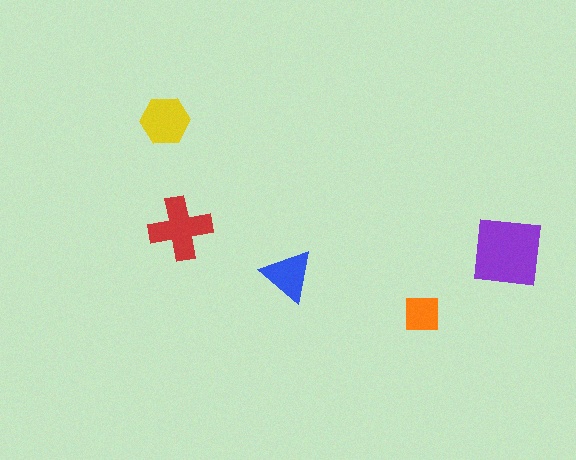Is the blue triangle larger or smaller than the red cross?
Smaller.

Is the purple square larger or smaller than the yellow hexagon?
Larger.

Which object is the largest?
The purple square.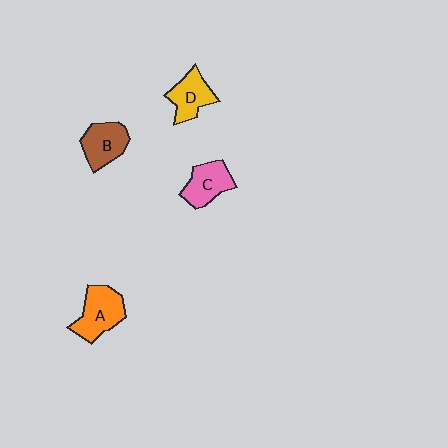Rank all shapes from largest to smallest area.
From largest to smallest: A (orange), B (brown), C (pink), D (yellow).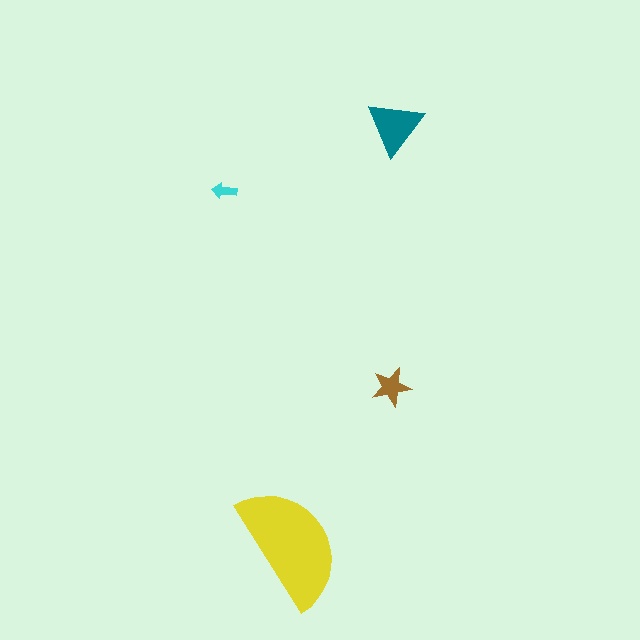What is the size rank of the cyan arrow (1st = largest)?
4th.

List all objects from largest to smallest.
The yellow semicircle, the teal triangle, the brown star, the cyan arrow.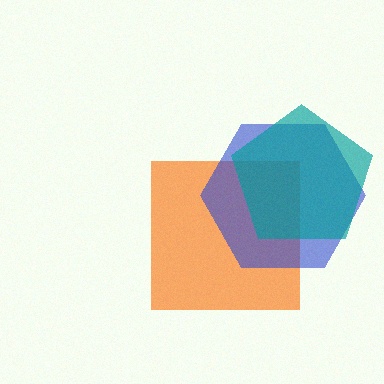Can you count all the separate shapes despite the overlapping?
Yes, there are 3 separate shapes.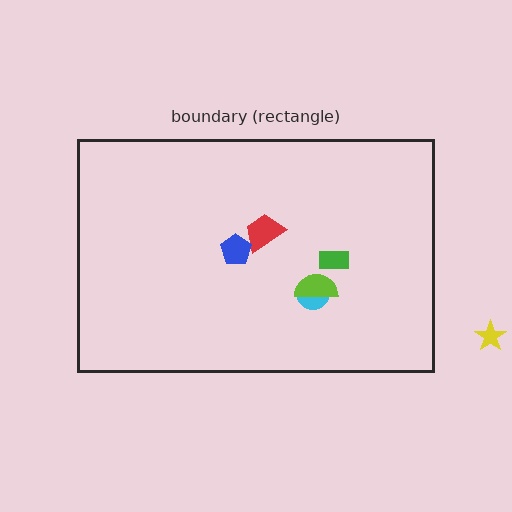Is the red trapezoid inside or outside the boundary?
Inside.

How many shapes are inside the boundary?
5 inside, 1 outside.